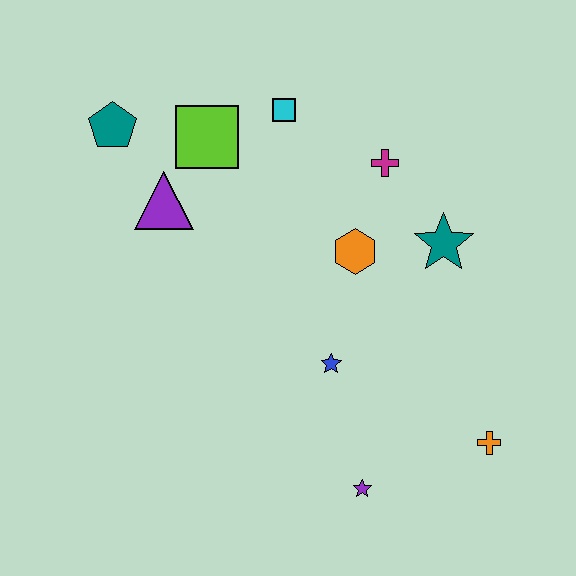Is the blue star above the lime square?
No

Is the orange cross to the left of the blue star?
No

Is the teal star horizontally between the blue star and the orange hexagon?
No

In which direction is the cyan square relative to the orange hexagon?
The cyan square is above the orange hexagon.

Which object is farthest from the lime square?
The orange cross is farthest from the lime square.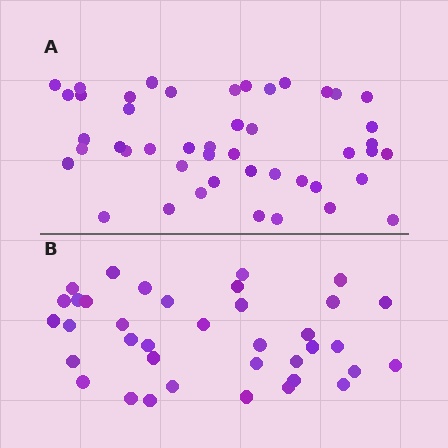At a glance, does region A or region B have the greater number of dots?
Region A (the top region) has more dots.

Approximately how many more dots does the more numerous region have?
Region A has roughly 8 or so more dots than region B.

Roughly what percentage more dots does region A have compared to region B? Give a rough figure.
About 25% more.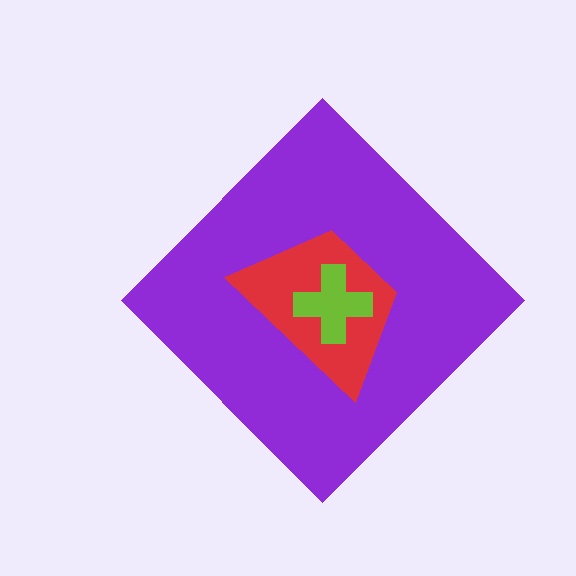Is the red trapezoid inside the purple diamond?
Yes.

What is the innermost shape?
The lime cross.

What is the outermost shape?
The purple diamond.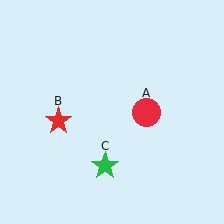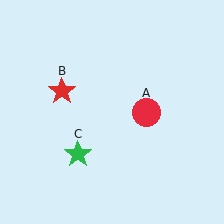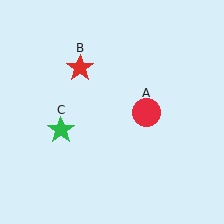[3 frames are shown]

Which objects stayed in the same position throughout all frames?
Red circle (object A) remained stationary.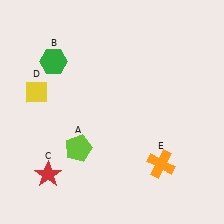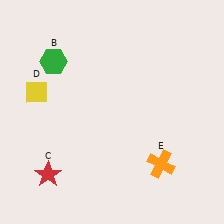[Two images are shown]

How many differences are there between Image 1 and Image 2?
There is 1 difference between the two images.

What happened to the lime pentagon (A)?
The lime pentagon (A) was removed in Image 2. It was in the bottom-left area of Image 1.